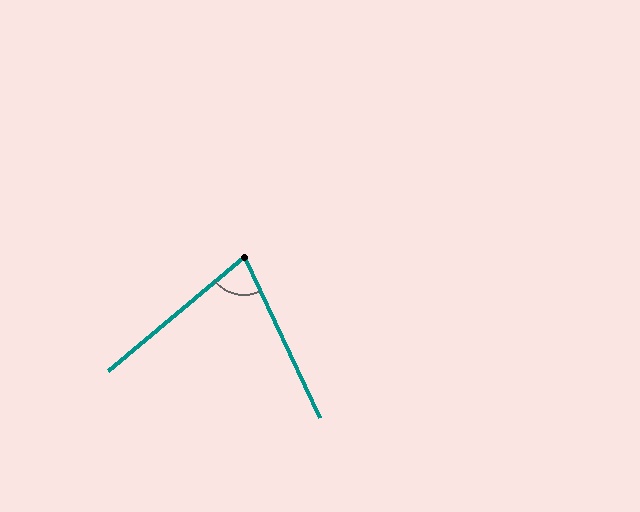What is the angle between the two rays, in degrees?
Approximately 75 degrees.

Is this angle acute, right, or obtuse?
It is acute.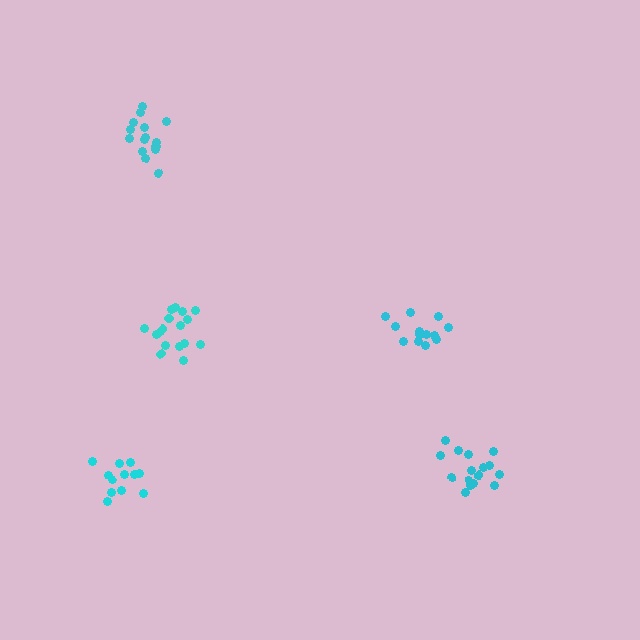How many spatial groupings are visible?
There are 5 spatial groupings.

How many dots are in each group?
Group 1: 17 dots, Group 2: 13 dots, Group 3: 16 dots, Group 4: 12 dots, Group 5: 15 dots (73 total).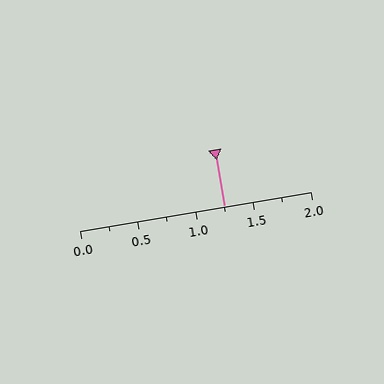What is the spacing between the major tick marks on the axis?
The major ticks are spaced 0.5 apart.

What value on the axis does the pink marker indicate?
The marker indicates approximately 1.25.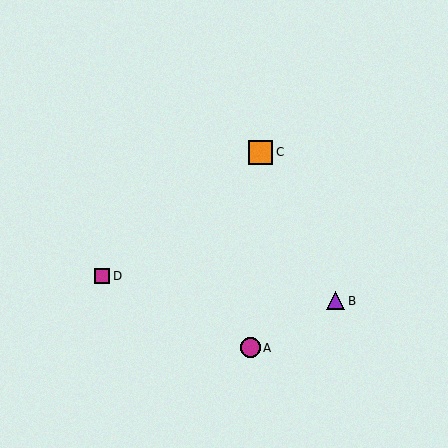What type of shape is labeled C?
Shape C is an orange square.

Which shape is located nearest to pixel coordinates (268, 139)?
The orange square (labeled C) at (261, 152) is nearest to that location.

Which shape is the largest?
The orange square (labeled C) is the largest.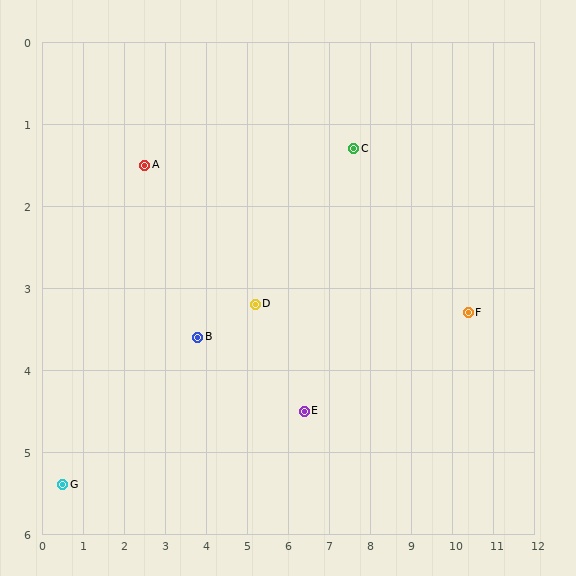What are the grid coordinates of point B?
Point B is at approximately (3.8, 3.6).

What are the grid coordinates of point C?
Point C is at approximately (7.6, 1.3).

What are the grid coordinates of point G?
Point G is at approximately (0.5, 5.4).